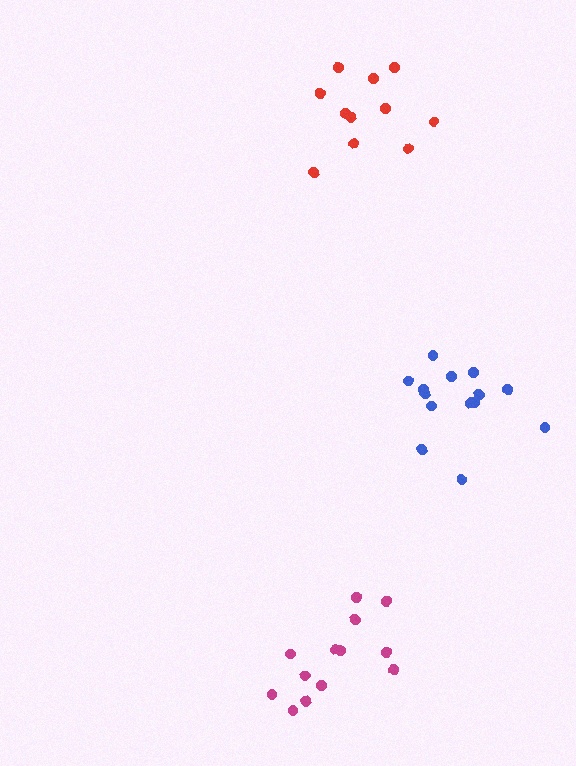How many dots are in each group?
Group 1: 11 dots, Group 2: 14 dots, Group 3: 13 dots (38 total).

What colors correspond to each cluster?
The clusters are colored: red, blue, magenta.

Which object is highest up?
The red cluster is topmost.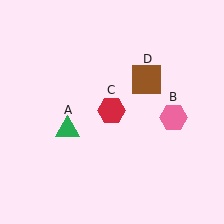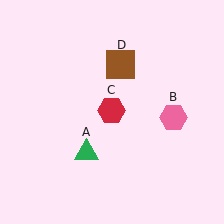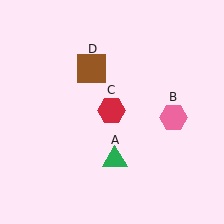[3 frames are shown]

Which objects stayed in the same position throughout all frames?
Pink hexagon (object B) and red hexagon (object C) remained stationary.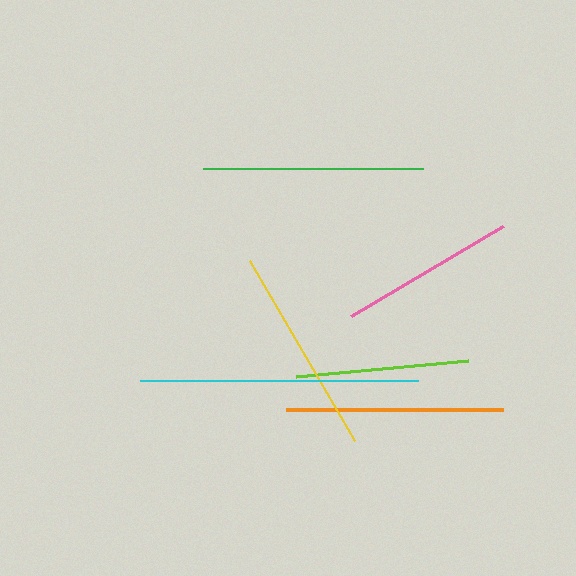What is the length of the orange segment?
The orange segment is approximately 217 pixels long.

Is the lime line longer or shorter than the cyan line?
The cyan line is longer than the lime line.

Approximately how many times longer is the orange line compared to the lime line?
The orange line is approximately 1.3 times the length of the lime line.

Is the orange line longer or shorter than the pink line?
The orange line is longer than the pink line.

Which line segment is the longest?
The cyan line is the longest at approximately 279 pixels.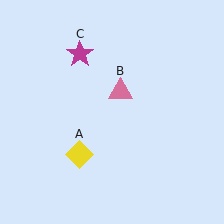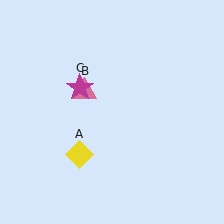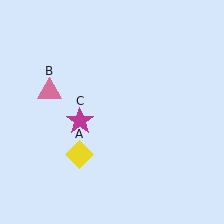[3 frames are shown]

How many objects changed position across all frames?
2 objects changed position: pink triangle (object B), magenta star (object C).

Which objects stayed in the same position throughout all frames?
Yellow diamond (object A) remained stationary.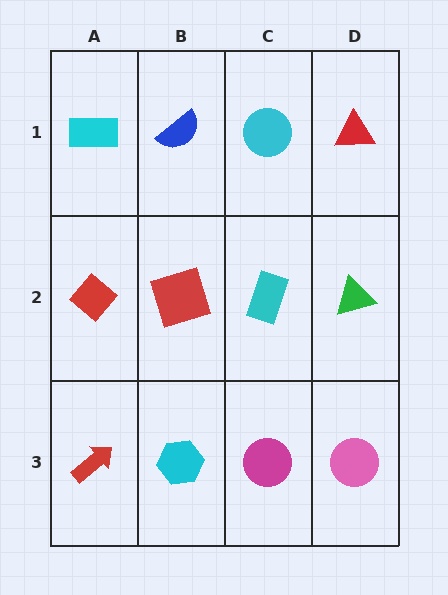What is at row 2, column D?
A green triangle.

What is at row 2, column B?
A red square.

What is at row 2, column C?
A cyan rectangle.